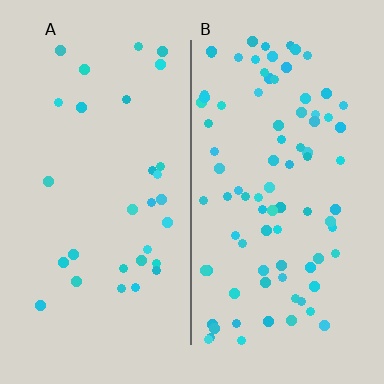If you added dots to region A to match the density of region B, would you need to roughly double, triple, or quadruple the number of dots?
Approximately triple.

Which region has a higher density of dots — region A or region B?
B (the right).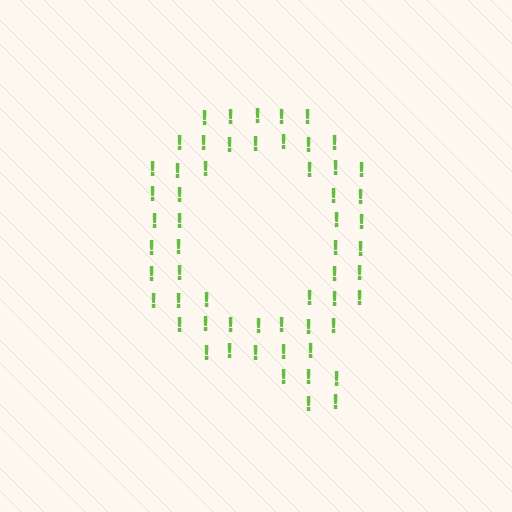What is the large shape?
The large shape is the letter Q.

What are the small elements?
The small elements are exclamation marks.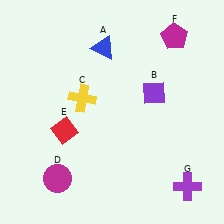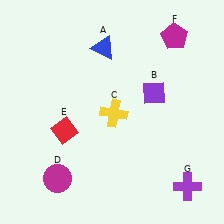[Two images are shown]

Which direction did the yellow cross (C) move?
The yellow cross (C) moved right.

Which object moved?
The yellow cross (C) moved right.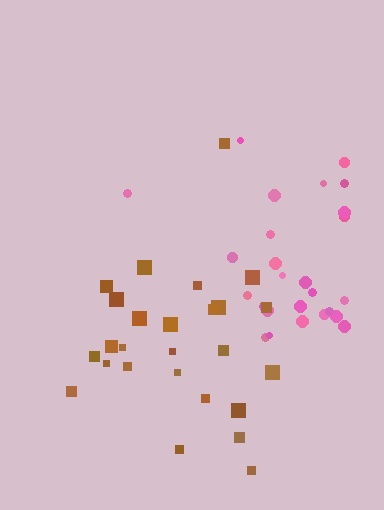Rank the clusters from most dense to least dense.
pink, brown.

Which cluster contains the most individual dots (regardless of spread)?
Pink (26).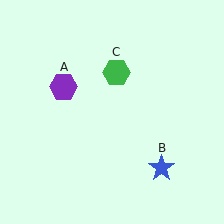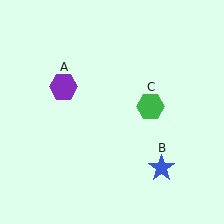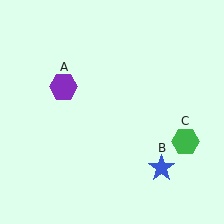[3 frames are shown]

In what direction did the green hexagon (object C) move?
The green hexagon (object C) moved down and to the right.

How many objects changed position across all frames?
1 object changed position: green hexagon (object C).